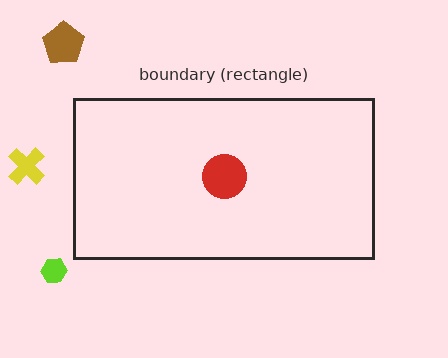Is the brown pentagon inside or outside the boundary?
Outside.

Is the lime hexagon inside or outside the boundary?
Outside.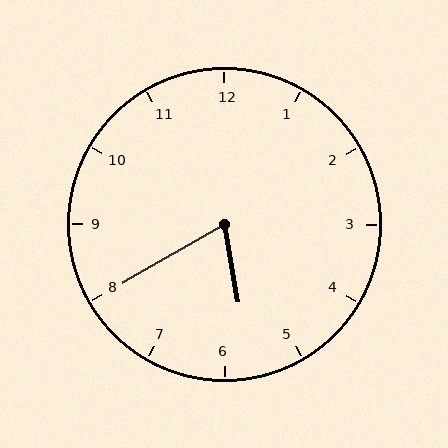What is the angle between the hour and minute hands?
Approximately 70 degrees.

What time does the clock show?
5:40.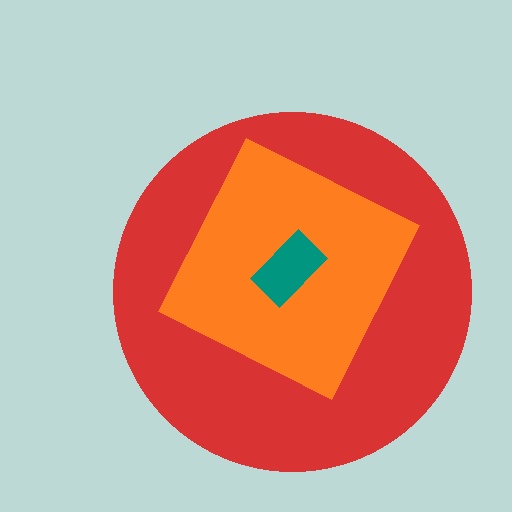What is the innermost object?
The teal rectangle.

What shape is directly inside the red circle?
The orange diamond.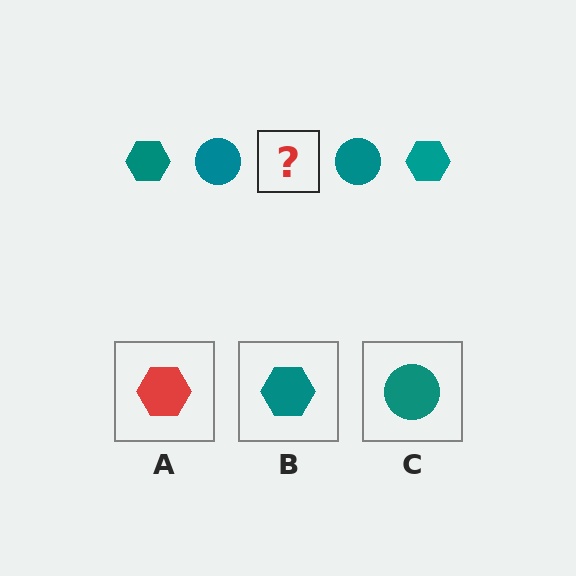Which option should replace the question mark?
Option B.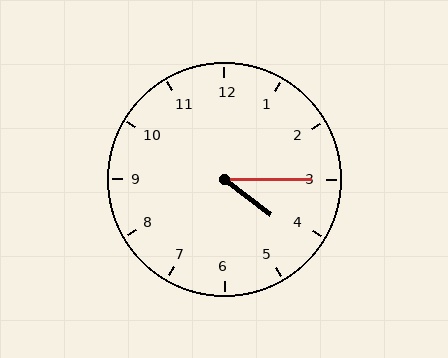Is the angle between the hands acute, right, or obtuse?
It is acute.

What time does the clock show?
4:15.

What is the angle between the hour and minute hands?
Approximately 38 degrees.